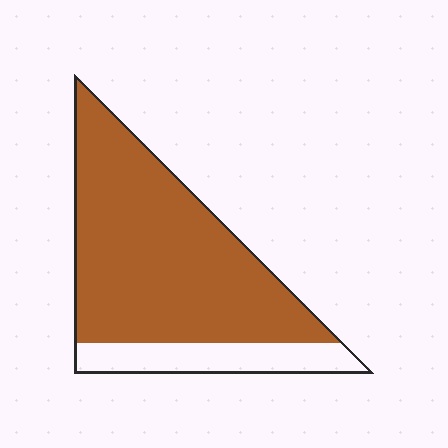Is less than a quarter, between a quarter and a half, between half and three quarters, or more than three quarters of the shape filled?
More than three quarters.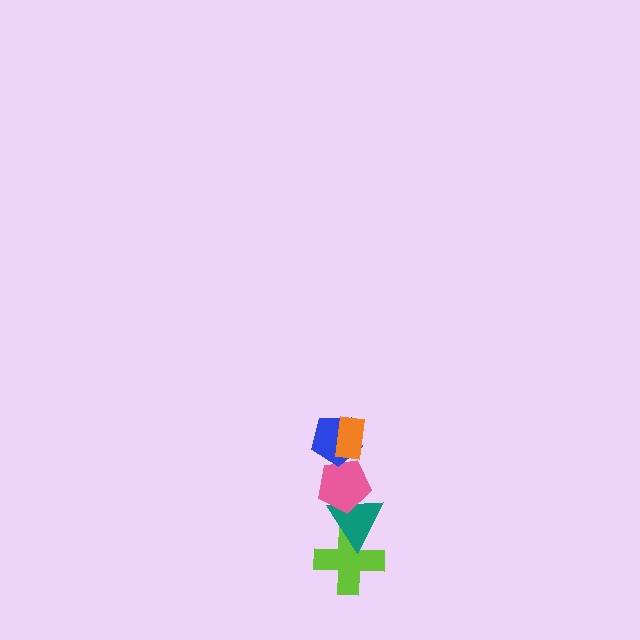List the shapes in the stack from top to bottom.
From top to bottom: the orange rectangle, the blue pentagon, the pink pentagon, the teal triangle, the lime cross.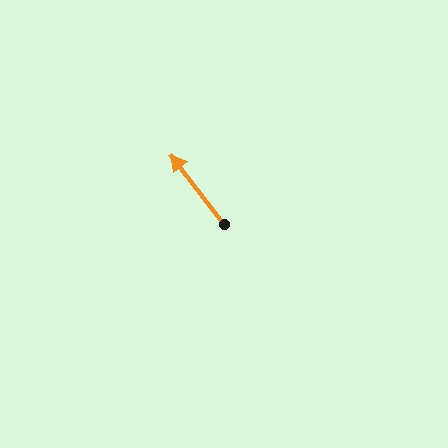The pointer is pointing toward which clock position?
Roughly 11 o'clock.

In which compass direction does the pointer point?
Northwest.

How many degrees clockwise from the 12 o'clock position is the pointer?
Approximately 322 degrees.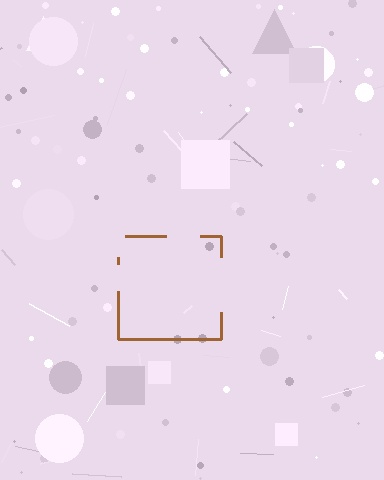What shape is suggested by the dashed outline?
The dashed outline suggests a square.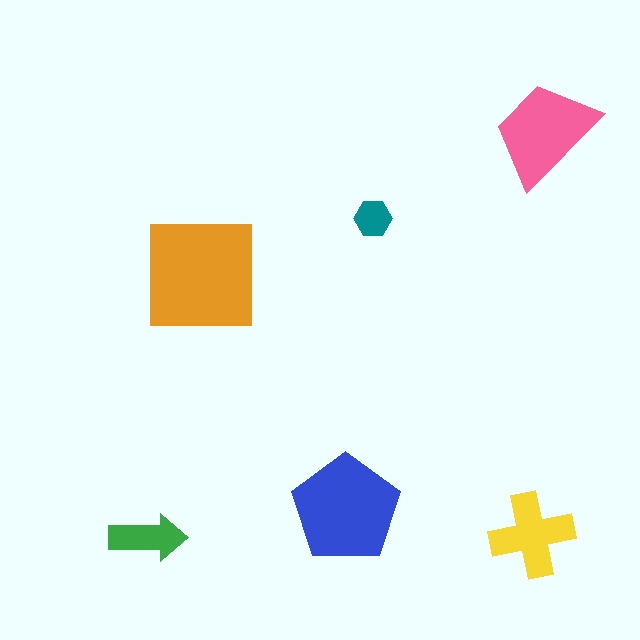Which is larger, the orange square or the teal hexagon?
The orange square.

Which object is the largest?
The orange square.